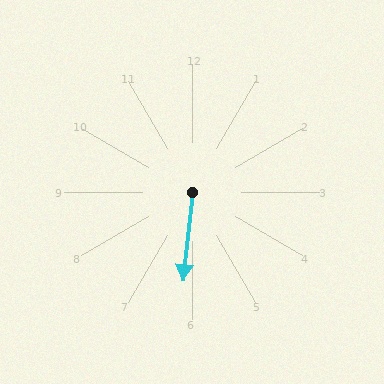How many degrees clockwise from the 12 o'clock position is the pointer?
Approximately 186 degrees.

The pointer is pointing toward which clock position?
Roughly 6 o'clock.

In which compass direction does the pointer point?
South.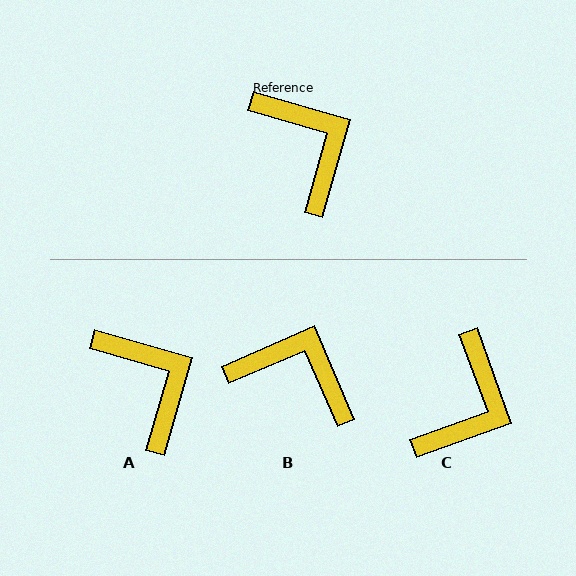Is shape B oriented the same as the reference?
No, it is off by about 39 degrees.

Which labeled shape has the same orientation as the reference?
A.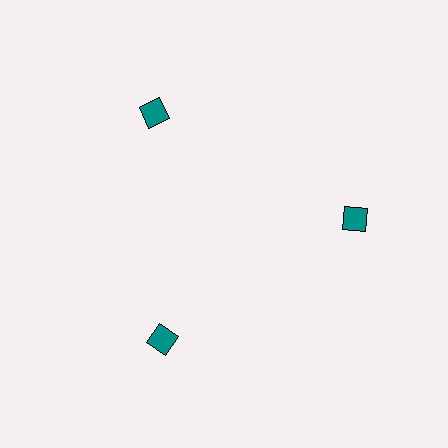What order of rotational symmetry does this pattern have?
This pattern has 3-fold rotational symmetry.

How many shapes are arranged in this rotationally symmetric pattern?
There are 3 shapes, arranged in 3 groups of 1.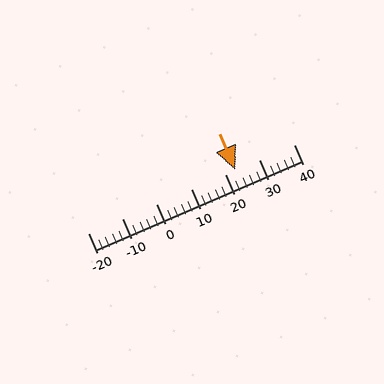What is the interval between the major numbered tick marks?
The major tick marks are spaced 10 units apart.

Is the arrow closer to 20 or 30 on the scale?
The arrow is closer to 20.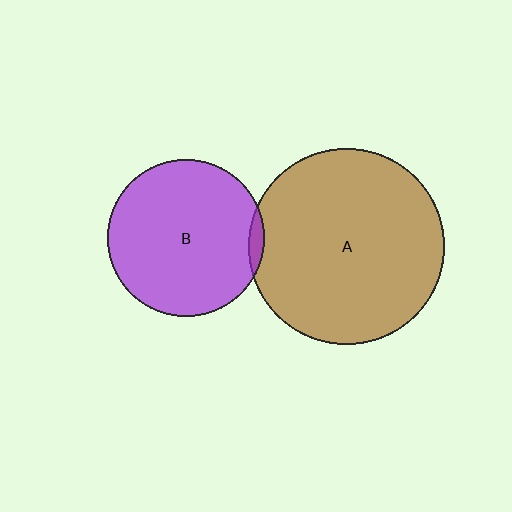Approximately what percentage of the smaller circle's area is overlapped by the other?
Approximately 5%.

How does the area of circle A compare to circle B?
Approximately 1.6 times.